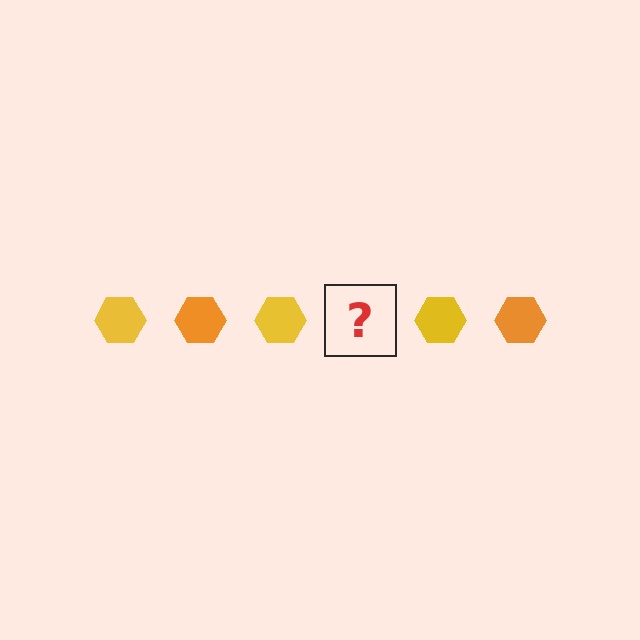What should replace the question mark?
The question mark should be replaced with an orange hexagon.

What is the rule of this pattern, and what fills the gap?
The rule is that the pattern cycles through yellow, orange hexagons. The gap should be filled with an orange hexagon.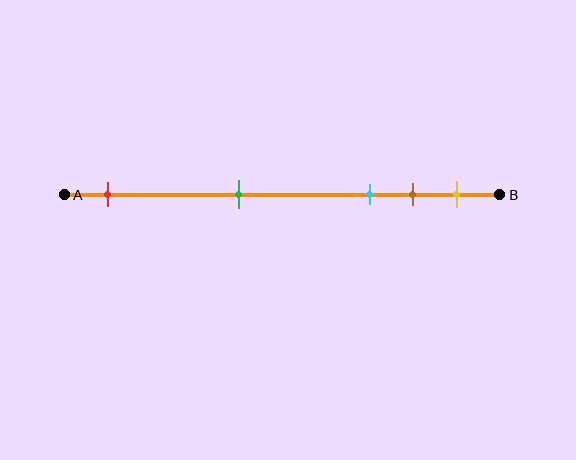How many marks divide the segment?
There are 5 marks dividing the segment.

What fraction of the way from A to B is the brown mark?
The brown mark is approximately 80% (0.8) of the way from A to B.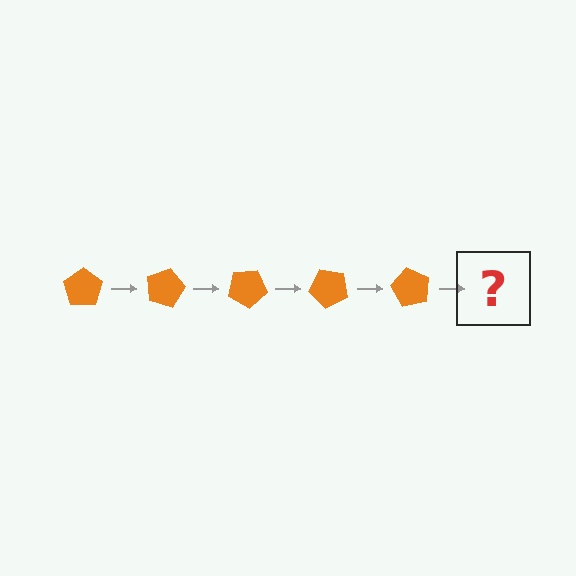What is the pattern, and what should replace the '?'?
The pattern is that the pentagon rotates 15 degrees each step. The '?' should be an orange pentagon rotated 75 degrees.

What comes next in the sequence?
The next element should be an orange pentagon rotated 75 degrees.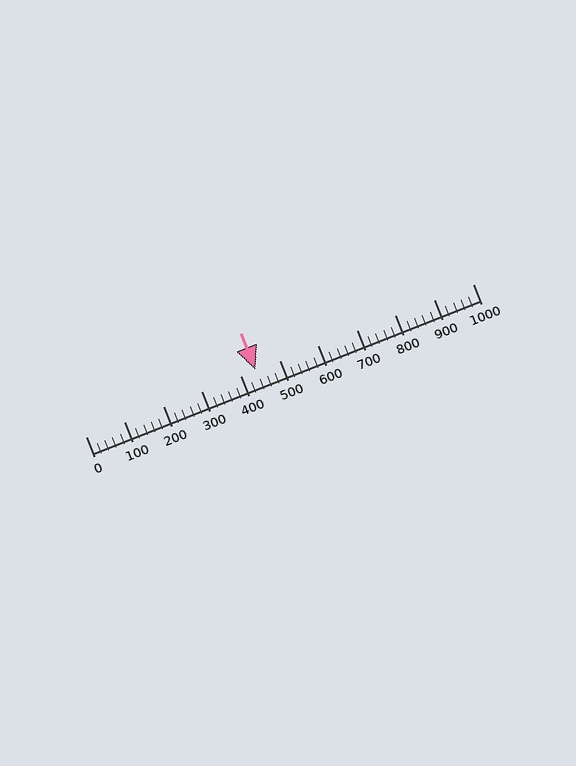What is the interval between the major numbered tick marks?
The major tick marks are spaced 100 units apart.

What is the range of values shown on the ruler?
The ruler shows values from 0 to 1000.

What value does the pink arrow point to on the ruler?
The pink arrow points to approximately 439.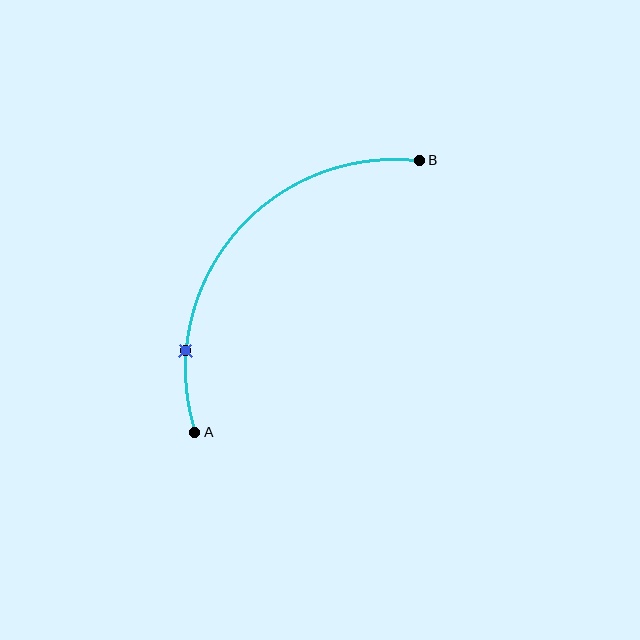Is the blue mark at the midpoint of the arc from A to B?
No. The blue mark lies on the arc but is closer to endpoint A. The arc midpoint would be at the point on the curve equidistant along the arc from both A and B.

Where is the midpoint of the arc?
The arc midpoint is the point on the curve farthest from the straight line joining A and B. It sits above and to the left of that line.